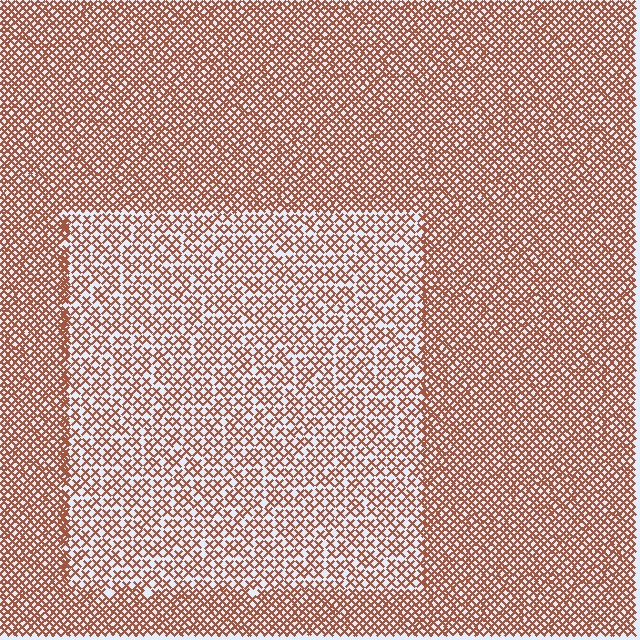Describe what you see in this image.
The image contains small brown elements arranged at two different densities. A rectangle-shaped region is visible where the elements are less densely packed than the surrounding area.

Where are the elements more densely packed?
The elements are more densely packed outside the rectangle boundary.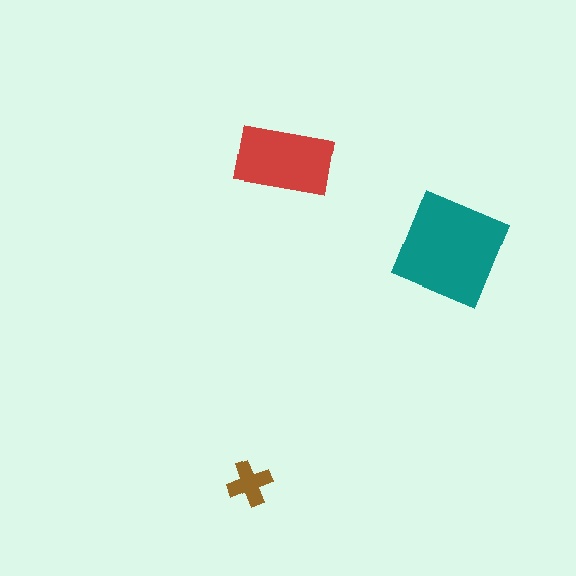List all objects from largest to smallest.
The teal diamond, the red rectangle, the brown cross.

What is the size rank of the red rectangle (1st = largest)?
2nd.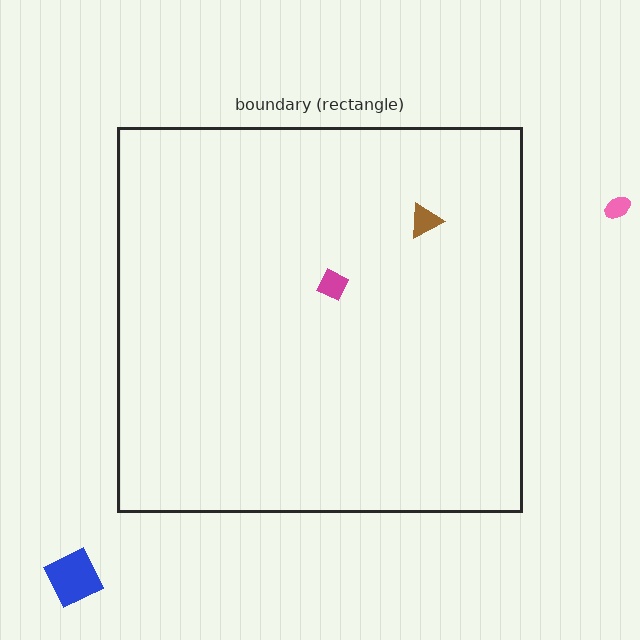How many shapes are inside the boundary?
2 inside, 2 outside.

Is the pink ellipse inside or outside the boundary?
Outside.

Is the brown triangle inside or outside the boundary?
Inside.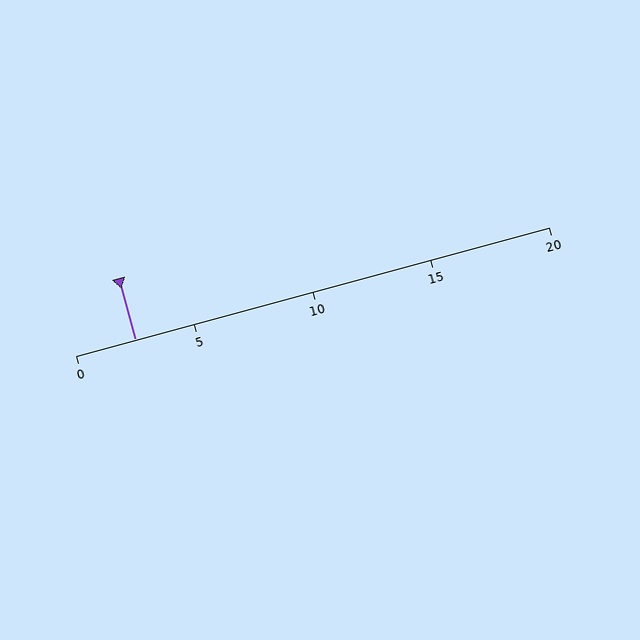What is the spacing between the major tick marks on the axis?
The major ticks are spaced 5 apart.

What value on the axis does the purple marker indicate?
The marker indicates approximately 2.5.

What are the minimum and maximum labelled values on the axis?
The axis runs from 0 to 20.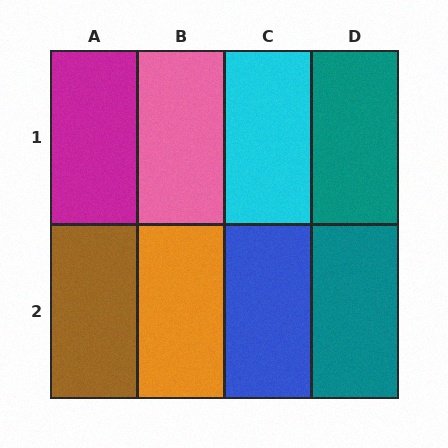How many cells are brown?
1 cell is brown.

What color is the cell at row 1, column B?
Pink.